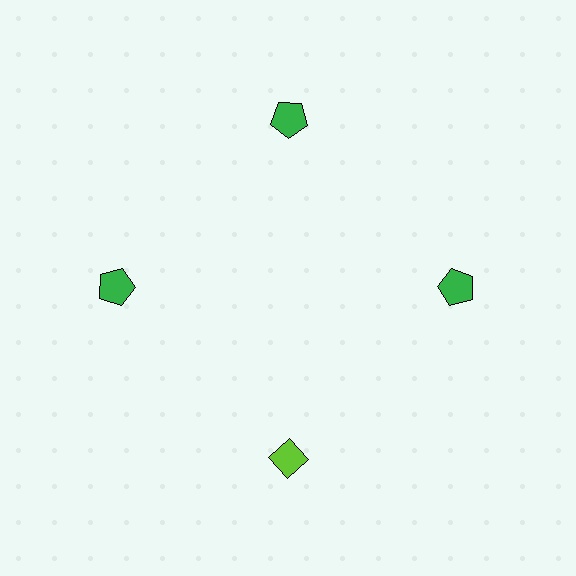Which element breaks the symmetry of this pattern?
The lime diamond at roughly the 6 o'clock position breaks the symmetry. All other shapes are green pentagons.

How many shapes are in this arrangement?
There are 4 shapes arranged in a ring pattern.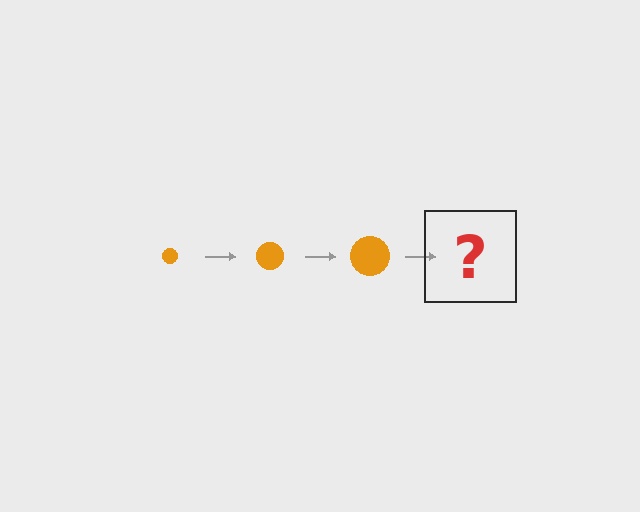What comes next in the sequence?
The next element should be an orange circle, larger than the previous one.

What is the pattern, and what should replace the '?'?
The pattern is that the circle gets progressively larger each step. The '?' should be an orange circle, larger than the previous one.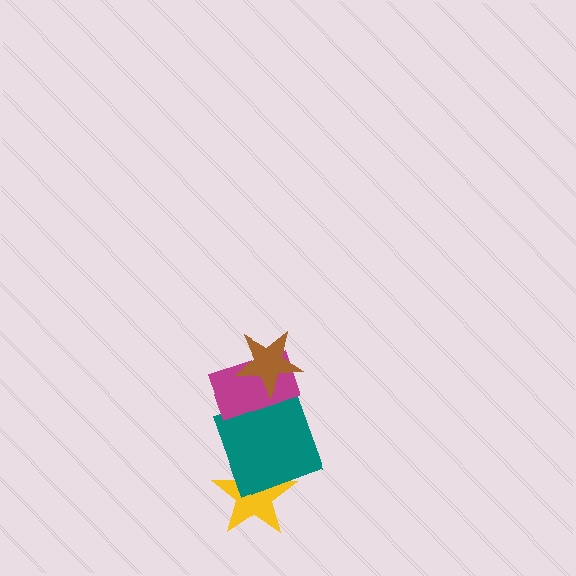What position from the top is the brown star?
The brown star is 1st from the top.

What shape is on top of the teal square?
The magenta rectangle is on top of the teal square.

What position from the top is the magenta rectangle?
The magenta rectangle is 2nd from the top.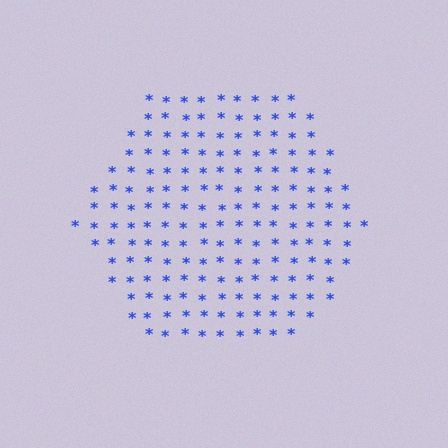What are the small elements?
The small elements are asterisks.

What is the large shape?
The large shape is a hexagon.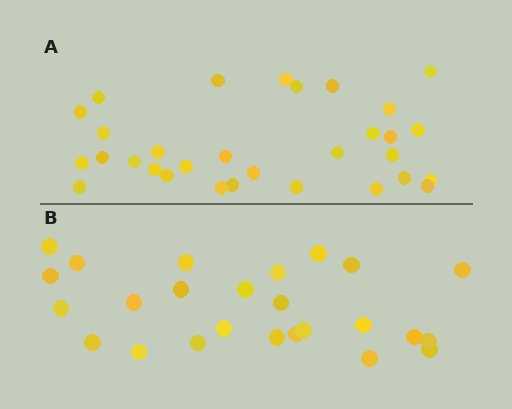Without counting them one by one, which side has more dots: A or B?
Region A (the top region) has more dots.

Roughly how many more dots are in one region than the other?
Region A has about 6 more dots than region B.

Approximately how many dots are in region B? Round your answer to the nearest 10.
About 20 dots. (The exact count is 25, which rounds to 20.)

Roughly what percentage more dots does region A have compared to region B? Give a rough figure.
About 25% more.